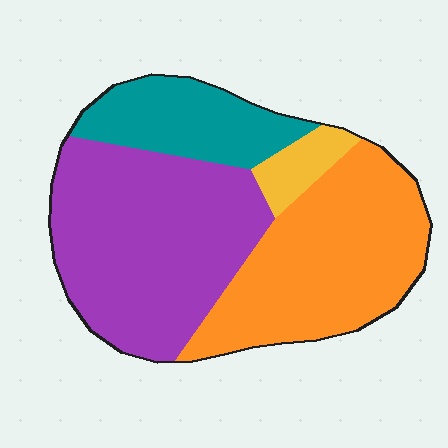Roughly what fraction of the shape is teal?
Teal takes up between a sixth and a third of the shape.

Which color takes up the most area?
Purple, at roughly 40%.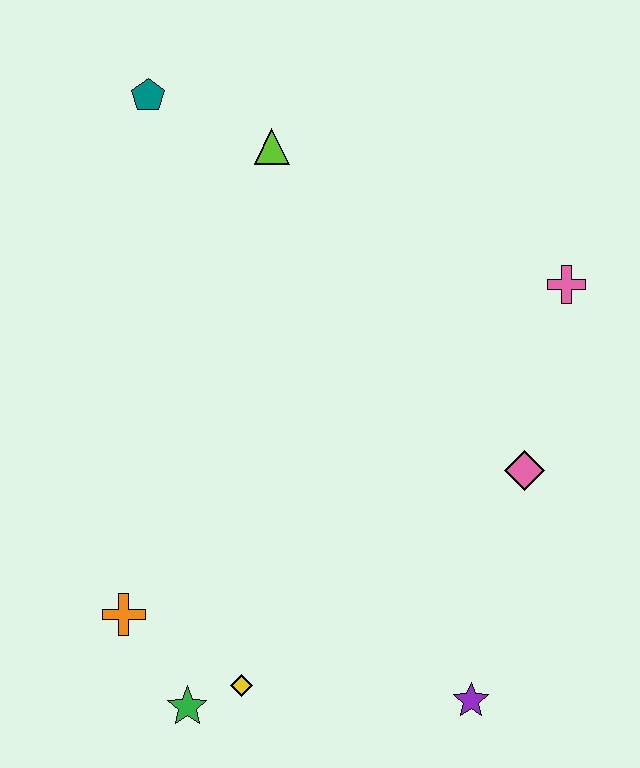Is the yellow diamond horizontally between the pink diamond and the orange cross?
Yes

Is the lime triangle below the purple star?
No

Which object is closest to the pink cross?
The pink diamond is closest to the pink cross.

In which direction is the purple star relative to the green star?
The purple star is to the right of the green star.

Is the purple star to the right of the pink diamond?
No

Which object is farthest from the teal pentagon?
The purple star is farthest from the teal pentagon.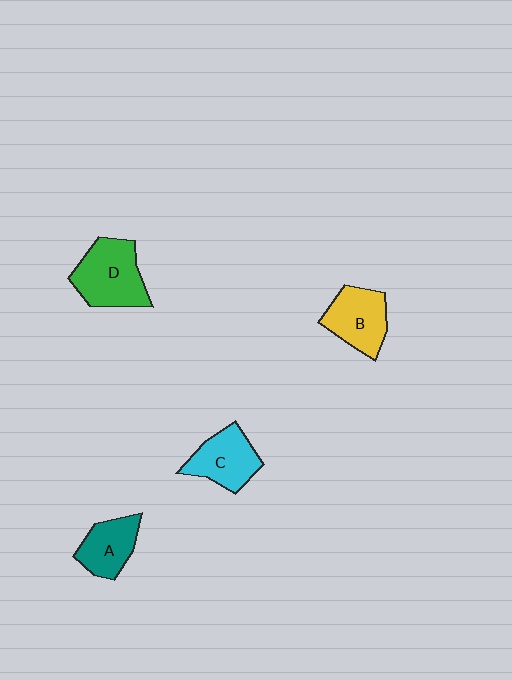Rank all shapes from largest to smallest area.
From largest to smallest: D (green), B (yellow), C (cyan), A (teal).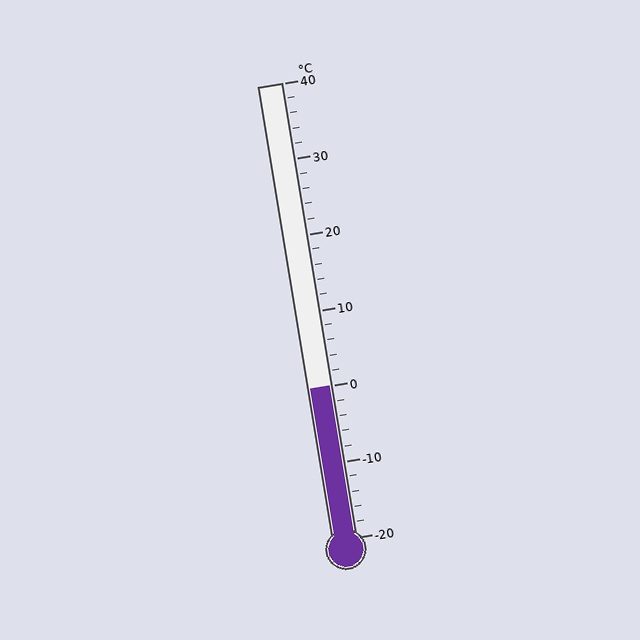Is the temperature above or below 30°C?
The temperature is below 30°C.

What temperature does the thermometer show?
The thermometer shows approximately 0°C.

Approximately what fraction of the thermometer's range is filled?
The thermometer is filled to approximately 35% of its range.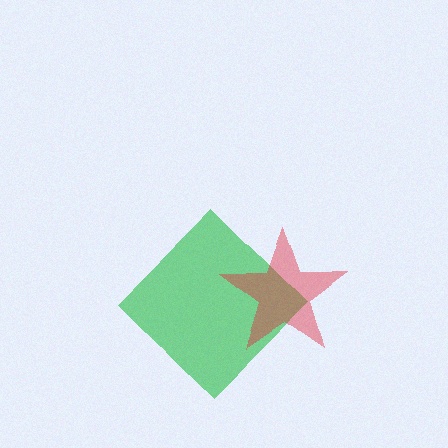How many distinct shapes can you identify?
There are 2 distinct shapes: a green diamond, a red star.